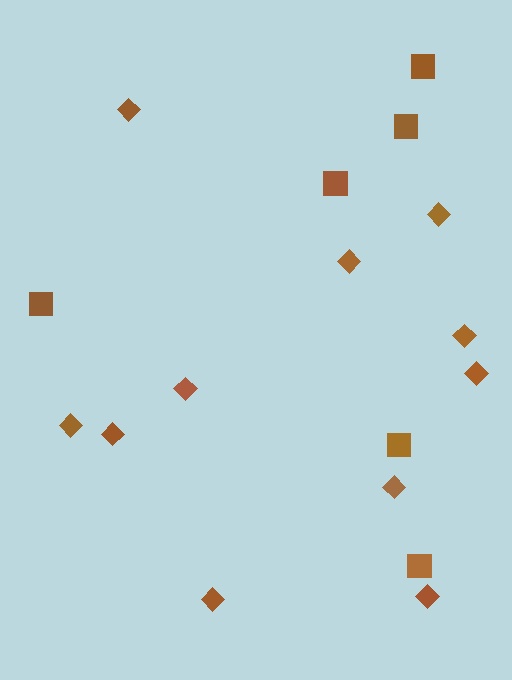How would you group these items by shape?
There are 2 groups: one group of diamonds (11) and one group of squares (6).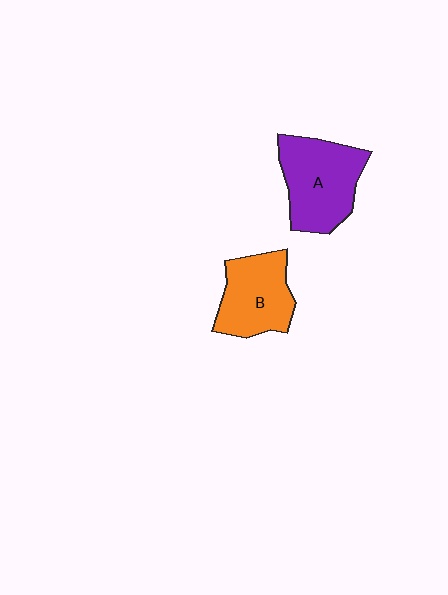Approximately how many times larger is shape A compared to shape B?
Approximately 1.2 times.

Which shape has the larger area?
Shape A (purple).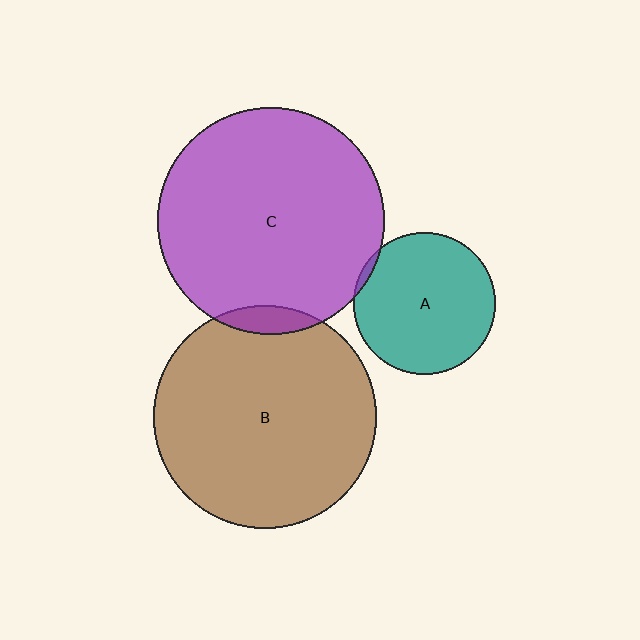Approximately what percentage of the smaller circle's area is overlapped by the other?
Approximately 5%.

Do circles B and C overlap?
Yes.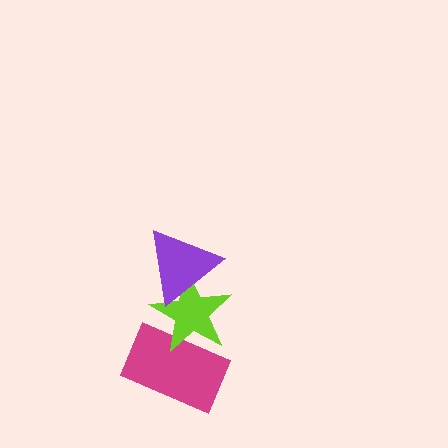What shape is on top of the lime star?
The purple triangle is on top of the lime star.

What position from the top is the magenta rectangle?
The magenta rectangle is 3rd from the top.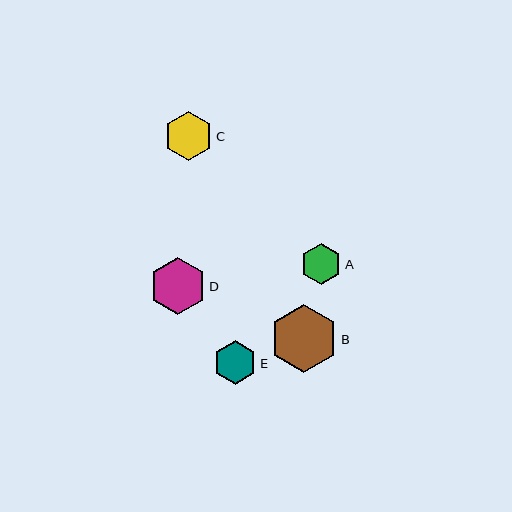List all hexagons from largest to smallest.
From largest to smallest: B, D, C, E, A.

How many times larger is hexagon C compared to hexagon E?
Hexagon C is approximately 1.1 times the size of hexagon E.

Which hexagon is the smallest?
Hexagon A is the smallest with a size of approximately 41 pixels.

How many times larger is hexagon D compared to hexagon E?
Hexagon D is approximately 1.3 times the size of hexagon E.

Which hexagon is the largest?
Hexagon B is the largest with a size of approximately 68 pixels.